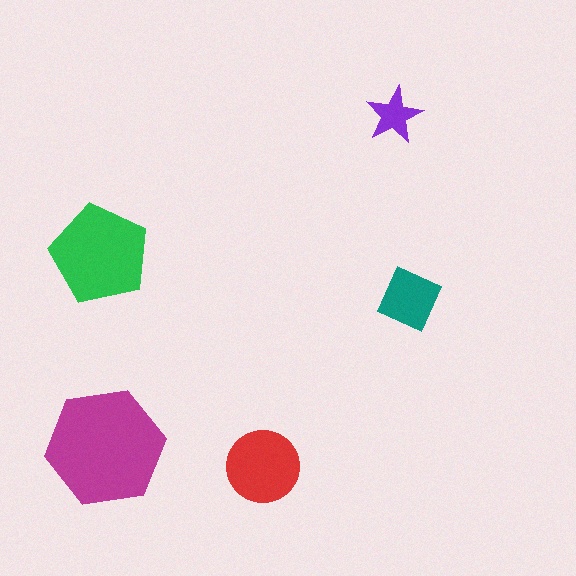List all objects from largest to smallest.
The magenta hexagon, the green pentagon, the red circle, the teal square, the purple star.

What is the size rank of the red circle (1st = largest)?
3rd.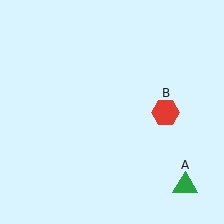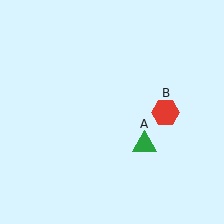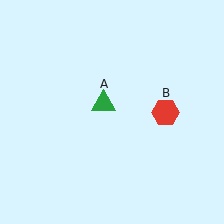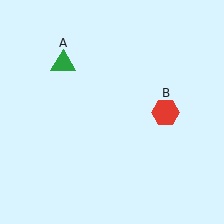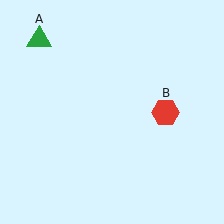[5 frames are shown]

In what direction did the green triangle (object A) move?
The green triangle (object A) moved up and to the left.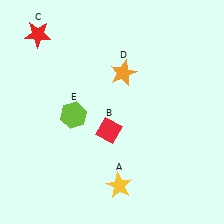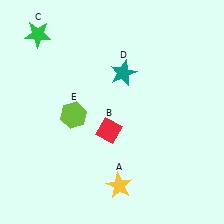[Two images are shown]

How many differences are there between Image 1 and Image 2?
There are 2 differences between the two images.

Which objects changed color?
C changed from red to green. D changed from orange to teal.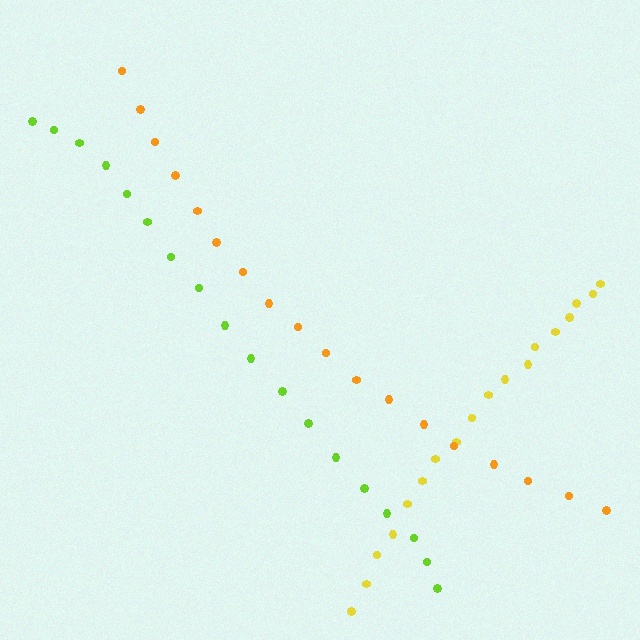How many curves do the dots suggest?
There are 3 distinct paths.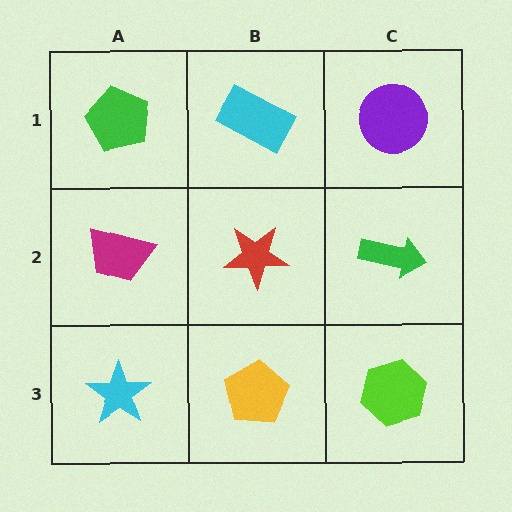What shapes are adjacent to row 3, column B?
A red star (row 2, column B), a cyan star (row 3, column A), a lime hexagon (row 3, column C).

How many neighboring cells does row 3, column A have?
2.